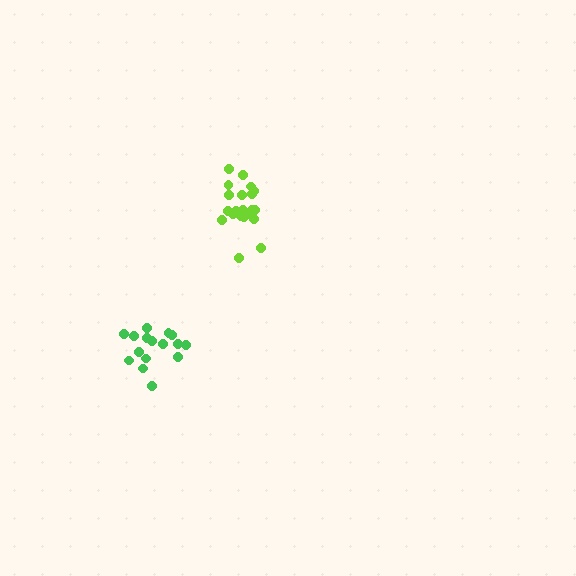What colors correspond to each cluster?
The clusters are colored: green, lime.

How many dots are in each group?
Group 1: 16 dots, Group 2: 21 dots (37 total).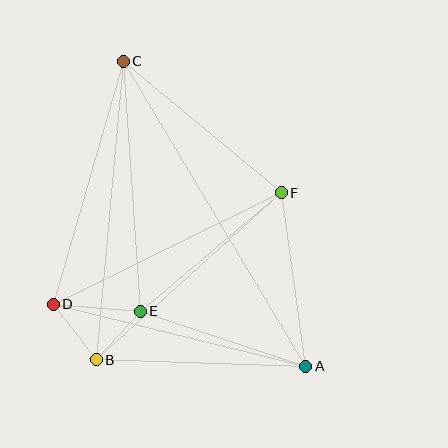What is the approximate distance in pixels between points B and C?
The distance between B and C is approximately 300 pixels.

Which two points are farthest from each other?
Points A and C are farthest from each other.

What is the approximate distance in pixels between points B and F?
The distance between B and F is approximately 249 pixels.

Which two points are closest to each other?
Points B and E are closest to each other.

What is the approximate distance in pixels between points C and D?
The distance between C and D is approximately 253 pixels.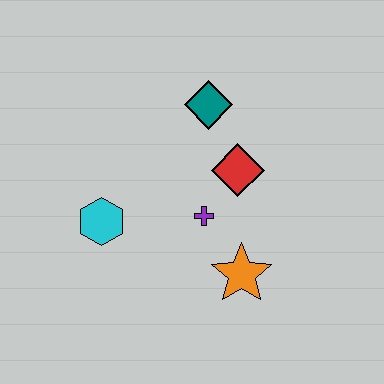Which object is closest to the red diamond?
The purple cross is closest to the red diamond.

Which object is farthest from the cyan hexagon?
The teal diamond is farthest from the cyan hexagon.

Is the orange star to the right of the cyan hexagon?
Yes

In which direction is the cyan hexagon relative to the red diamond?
The cyan hexagon is to the left of the red diamond.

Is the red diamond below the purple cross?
No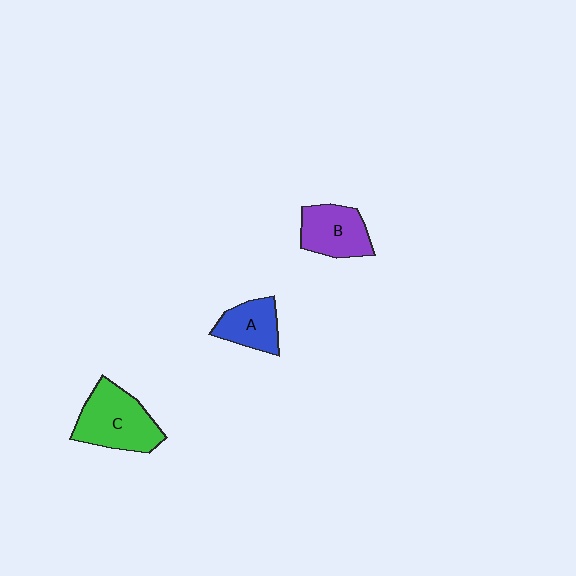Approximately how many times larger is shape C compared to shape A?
Approximately 1.7 times.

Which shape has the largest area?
Shape C (green).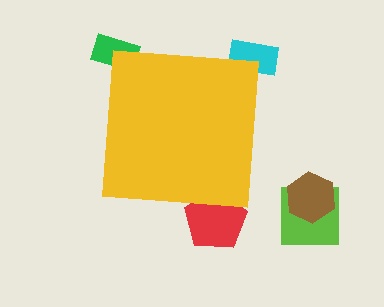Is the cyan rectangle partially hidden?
Yes, the cyan rectangle is partially hidden behind the yellow square.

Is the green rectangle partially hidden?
Yes, the green rectangle is partially hidden behind the yellow square.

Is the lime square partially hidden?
No, the lime square is fully visible.